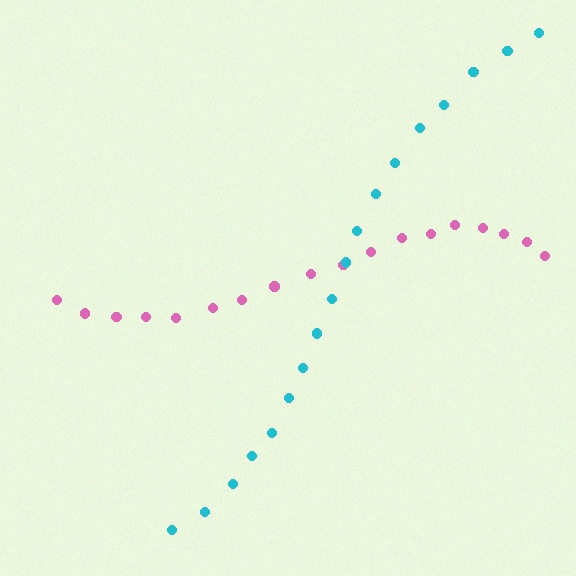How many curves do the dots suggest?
There are 2 distinct paths.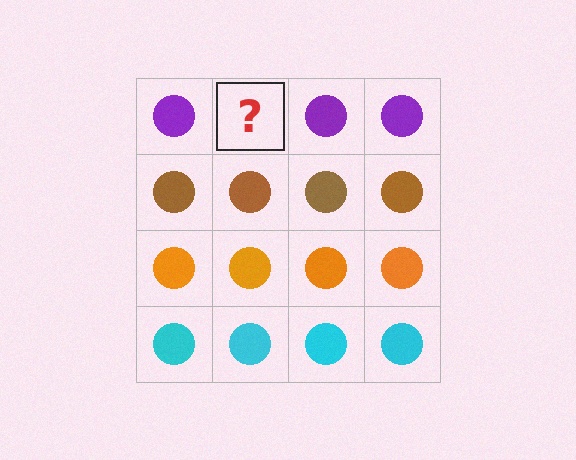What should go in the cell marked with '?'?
The missing cell should contain a purple circle.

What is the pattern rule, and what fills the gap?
The rule is that each row has a consistent color. The gap should be filled with a purple circle.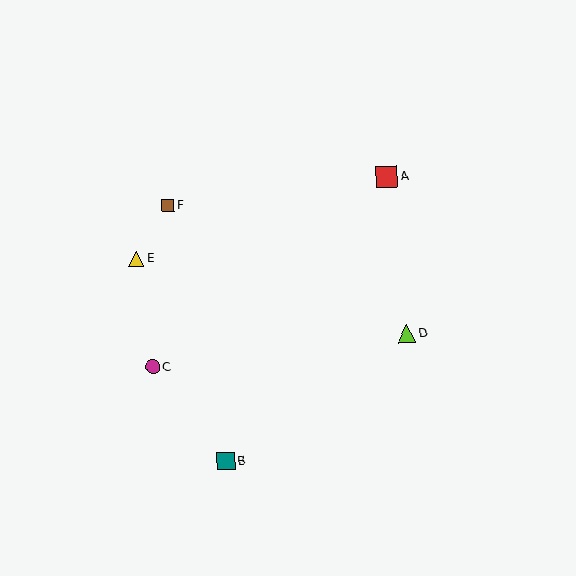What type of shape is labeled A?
Shape A is a red square.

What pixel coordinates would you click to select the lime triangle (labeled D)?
Click at (407, 334) to select the lime triangle D.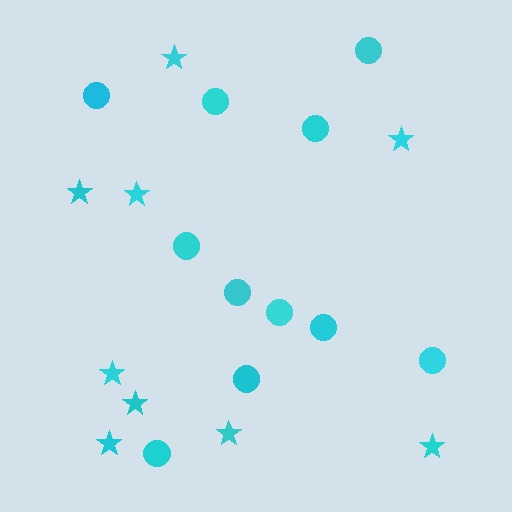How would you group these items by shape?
There are 2 groups: one group of circles (11) and one group of stars (9).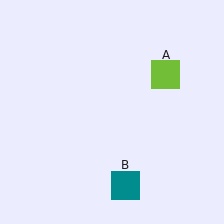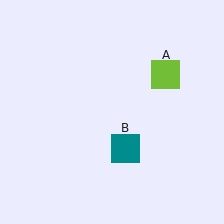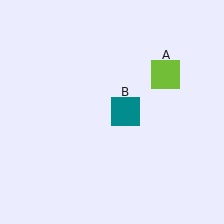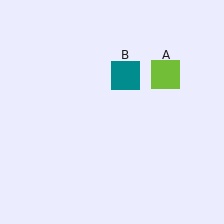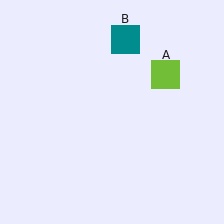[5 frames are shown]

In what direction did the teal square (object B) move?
The teal square (object B) moved up.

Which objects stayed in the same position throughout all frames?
Lime square (object A) remained stationary.